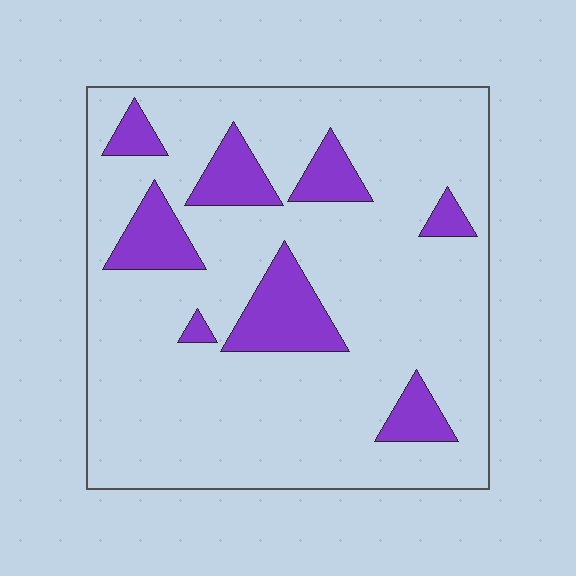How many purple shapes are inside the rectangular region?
8.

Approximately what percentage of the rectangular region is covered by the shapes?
Approximately 15%.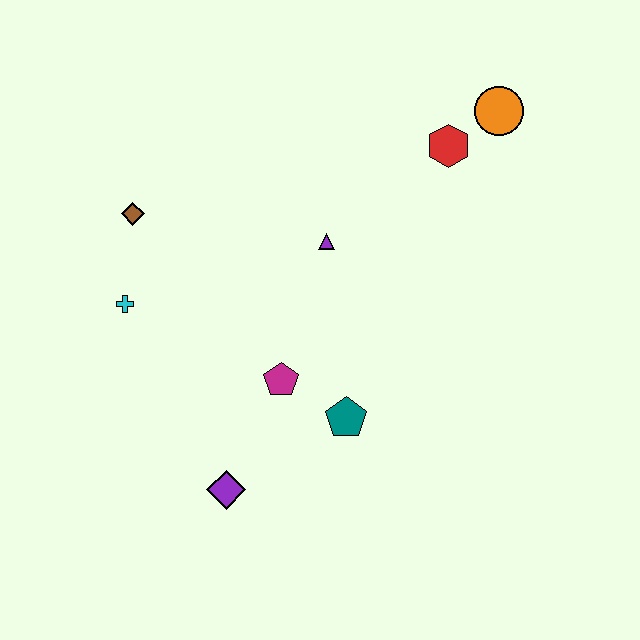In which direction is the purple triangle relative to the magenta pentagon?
The purple triangle is above the magenta pentagon.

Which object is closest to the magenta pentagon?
The teal pentagon is closest to the magenta pentagon.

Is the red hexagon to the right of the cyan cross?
Yes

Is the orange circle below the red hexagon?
No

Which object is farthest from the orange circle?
The purple diamond is farthest from the orange circle.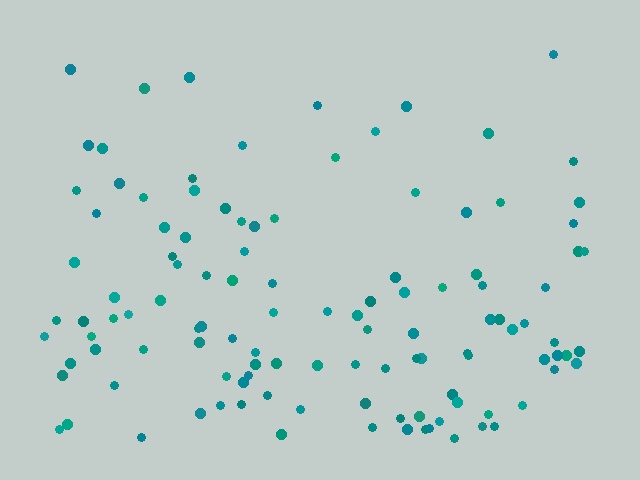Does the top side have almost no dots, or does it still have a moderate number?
Still a moderate number, just noticeably fewer than the bottom.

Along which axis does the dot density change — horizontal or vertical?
Vertical.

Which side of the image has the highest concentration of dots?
The bottom.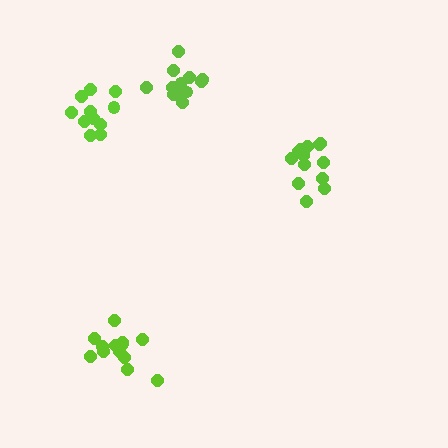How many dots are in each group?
Group 1: 11 dots, Group 2: 13 dots, Group 3: 13 dots, Group 4: 12 dots (49 total).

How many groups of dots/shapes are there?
There are 4 groups.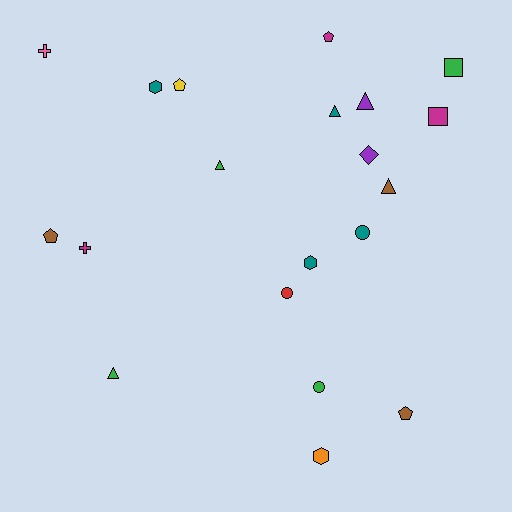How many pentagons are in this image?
There are 4 pentagons.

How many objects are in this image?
There are 20 objects.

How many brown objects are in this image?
There are 3 brown objects.